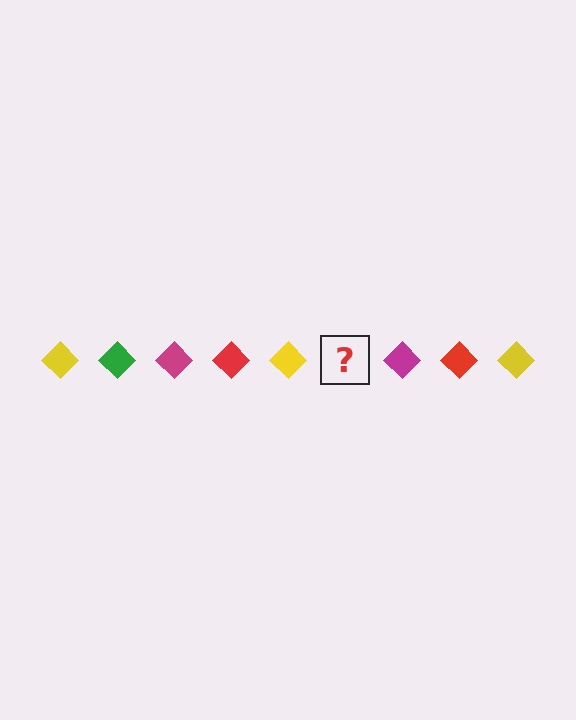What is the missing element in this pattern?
The missing element is a green diamond.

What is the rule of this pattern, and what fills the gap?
The rule is that the pattern cycles through yellow, green, magenta, red diamonds. The gap should be filled with a green diamond.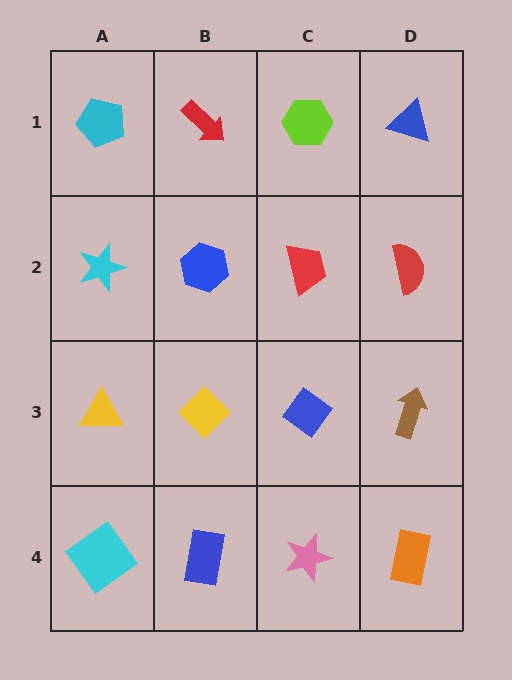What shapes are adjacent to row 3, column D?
A red semicircle (row 2, column D), an orange rectangle (row 4, column D), a blue diamond (row 3, column C).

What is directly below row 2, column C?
A blue diamond.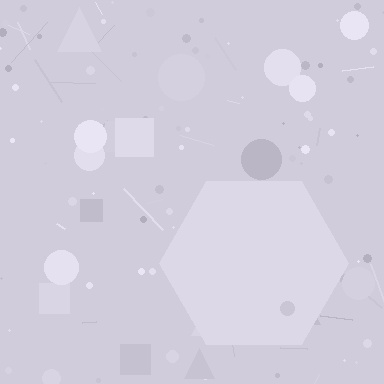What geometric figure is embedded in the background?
A hexagon is embedded in the background.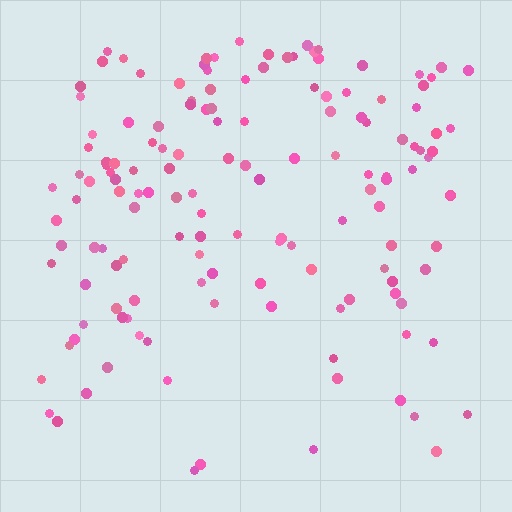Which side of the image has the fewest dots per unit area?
The bottom.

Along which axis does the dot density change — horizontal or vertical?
Vertical.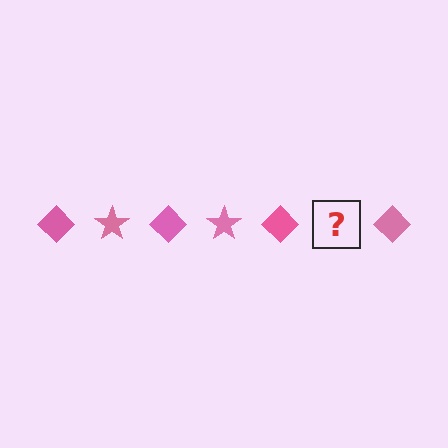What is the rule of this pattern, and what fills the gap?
The rule is that the pattern cycles through diamond, star shapes in pink. The gap should be filled with a pink star.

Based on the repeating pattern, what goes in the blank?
The blank should be a pink star.